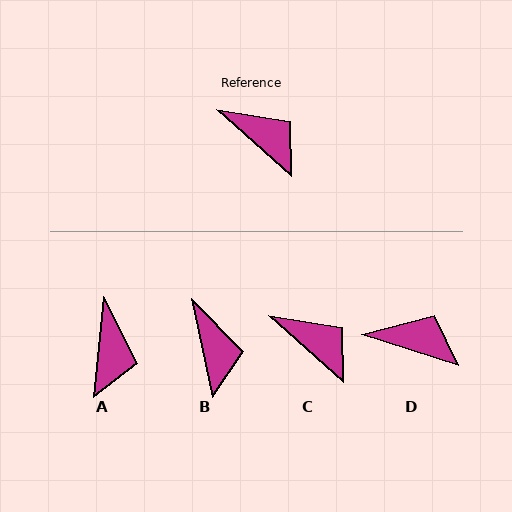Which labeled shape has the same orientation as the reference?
C.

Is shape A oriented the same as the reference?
No, it is off by about 54 degrees.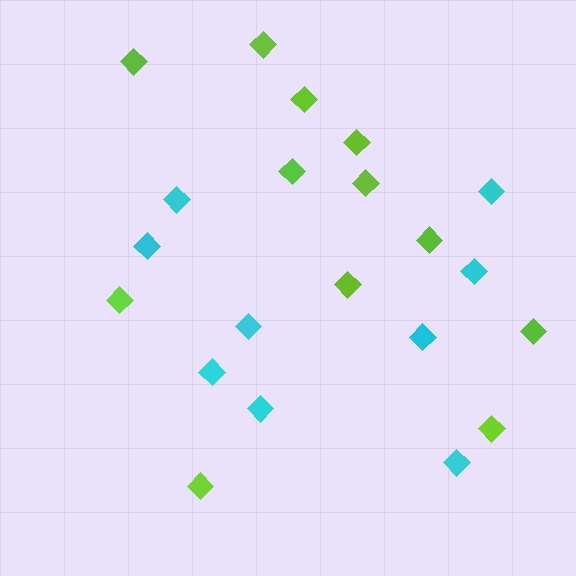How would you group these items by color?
There are 2 groups: one group of cyan diamonds (9) and one group of lime diamonds (12).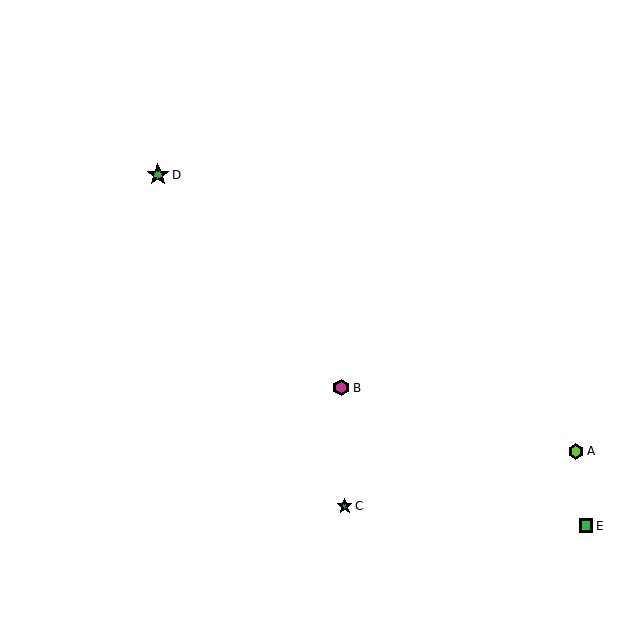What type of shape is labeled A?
Shape A is a lime hexagon.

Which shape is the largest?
The green star (labeled D) is the largest.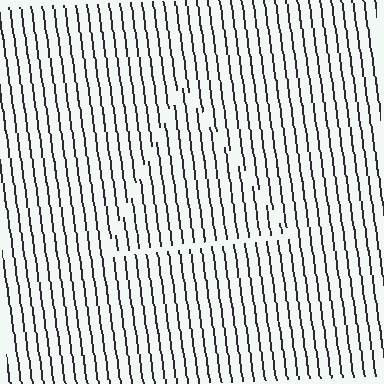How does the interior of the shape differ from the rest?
The interior of the shape contains the same grating, shifted by half a period — the contour is defined by the phase discontinuity where line-ends from the inner and outer gratings abut.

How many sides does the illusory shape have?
3 sides — the line-ends trace a triangle.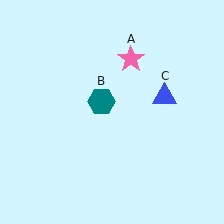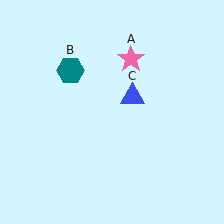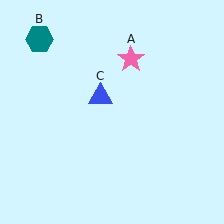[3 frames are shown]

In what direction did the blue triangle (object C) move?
The blue triangle (object C) moved left.